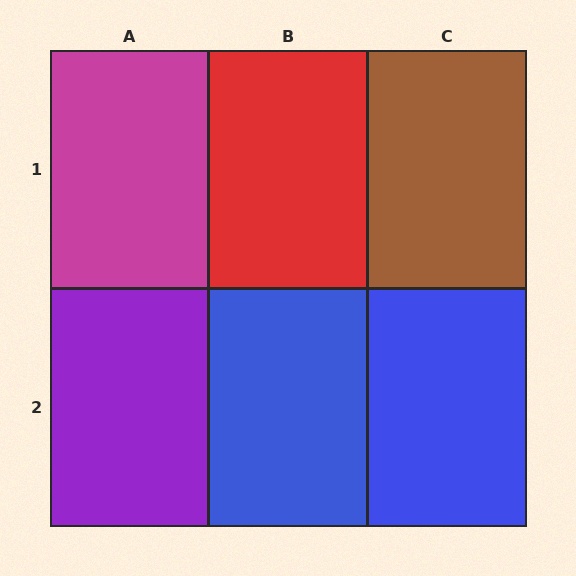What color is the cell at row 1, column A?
Magenta.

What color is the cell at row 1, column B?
Red.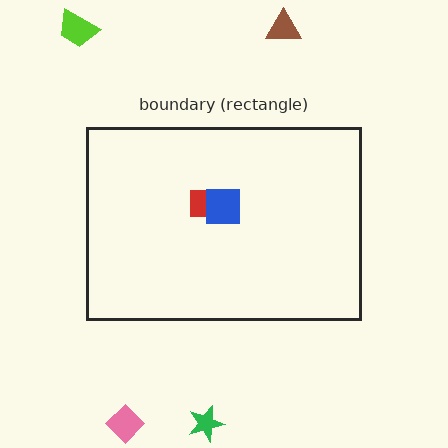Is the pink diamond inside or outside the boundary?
Outside.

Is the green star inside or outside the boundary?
Outside.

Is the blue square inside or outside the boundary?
Inside.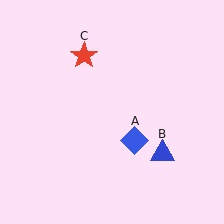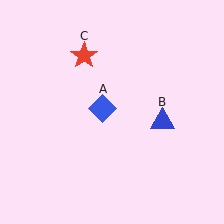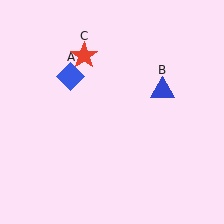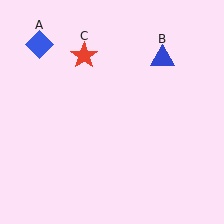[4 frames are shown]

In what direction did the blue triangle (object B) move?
The blue triangle (object B) moved up.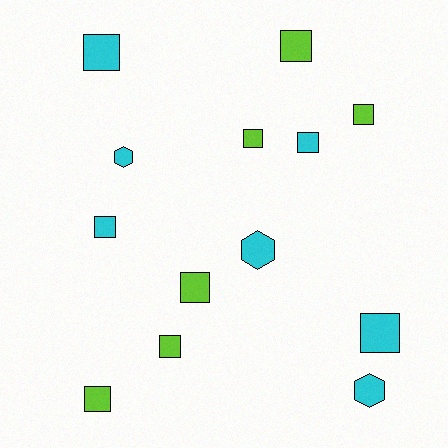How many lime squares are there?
There are 6 lime squares.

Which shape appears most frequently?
Square, with 10 objects.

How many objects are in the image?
There are 13 objects.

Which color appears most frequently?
Cyan, with 7 objects.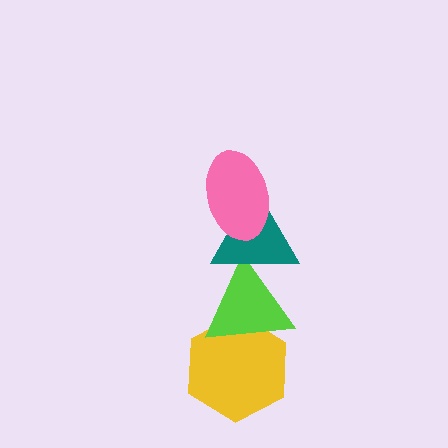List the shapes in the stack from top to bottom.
From top to bottom: the pink ellipse, the teal triangle, the lime triangle, the yellow hexagon.